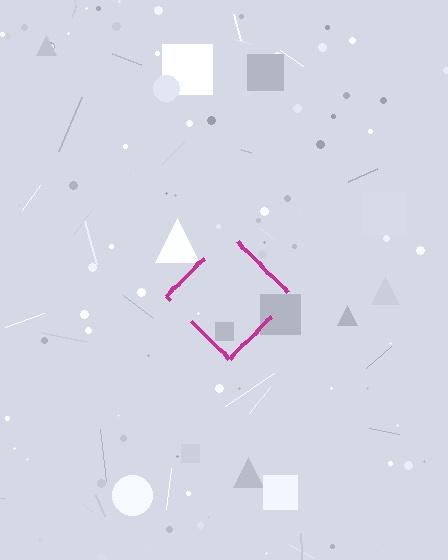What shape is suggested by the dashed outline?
The dashed outline suggests a diamond.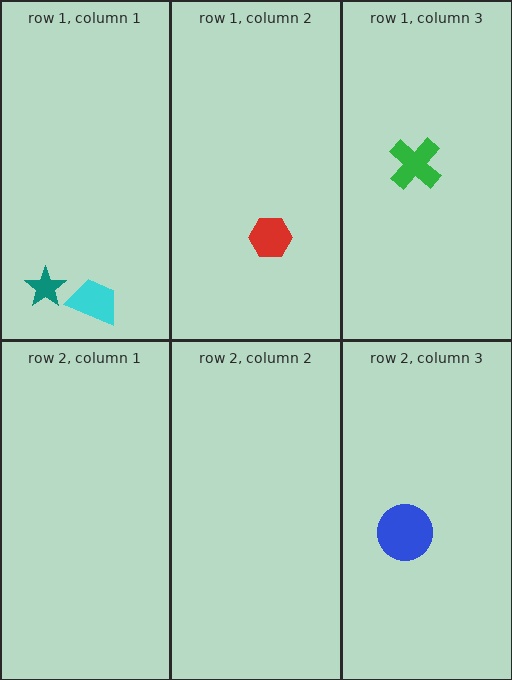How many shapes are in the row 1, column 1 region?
2.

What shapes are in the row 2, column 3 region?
The blue circle.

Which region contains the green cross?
The row 1, column 3 region.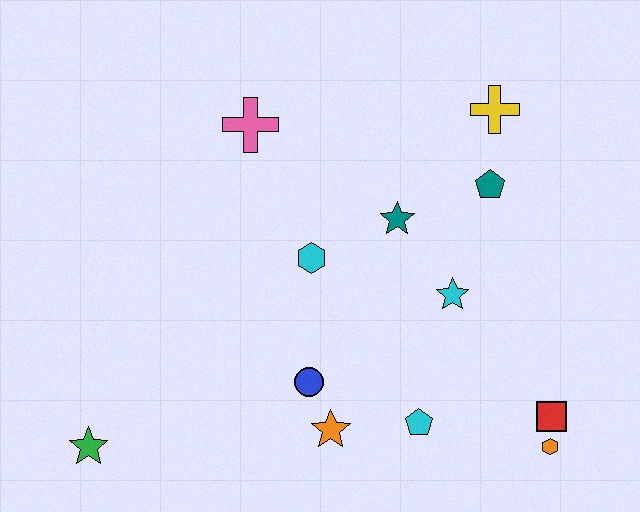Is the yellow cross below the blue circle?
No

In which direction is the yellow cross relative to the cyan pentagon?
The yellow cross is above the cyan pentagon.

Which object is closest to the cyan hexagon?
The teal star is closest to the cyan hexagon.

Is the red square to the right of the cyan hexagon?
Yes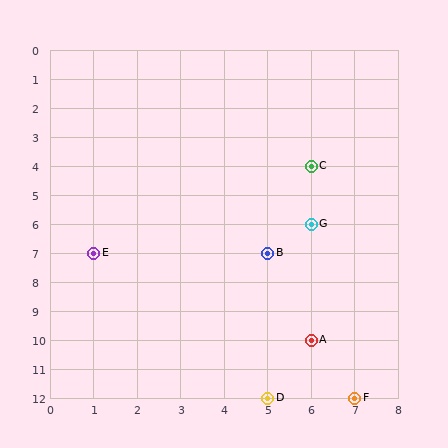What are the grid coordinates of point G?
Point G is at grid coordinates (6, 6).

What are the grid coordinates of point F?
Point F is at grid coordinates (7, 12).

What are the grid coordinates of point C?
Point C is at grid coordinates (6, 4).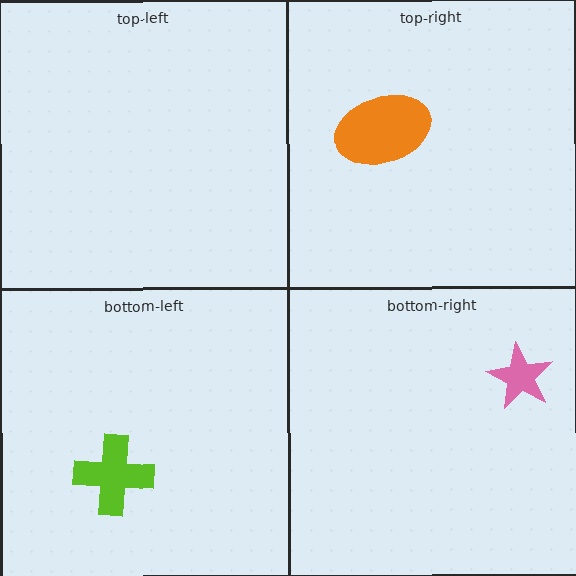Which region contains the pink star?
The bottom-right region.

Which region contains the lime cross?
The bottom-left region.